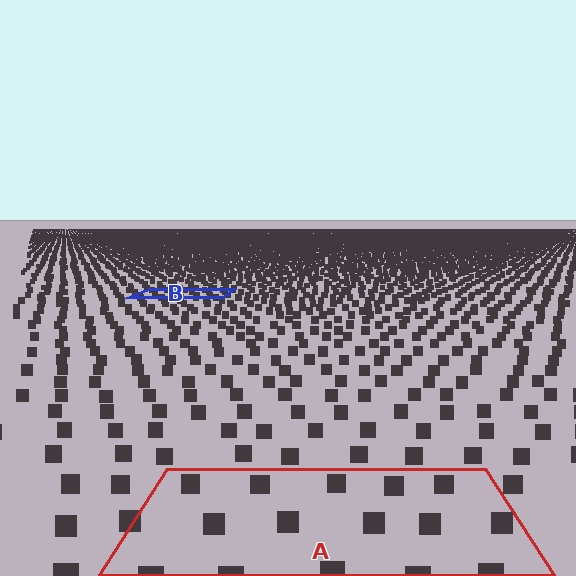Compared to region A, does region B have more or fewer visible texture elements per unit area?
Region B has more texture elements per unit area — they are packed more densely because it is farther away.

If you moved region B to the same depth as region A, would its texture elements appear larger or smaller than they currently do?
They would appear larger. At a closer depth, the same texture elements are projected at a bigger on-screen size.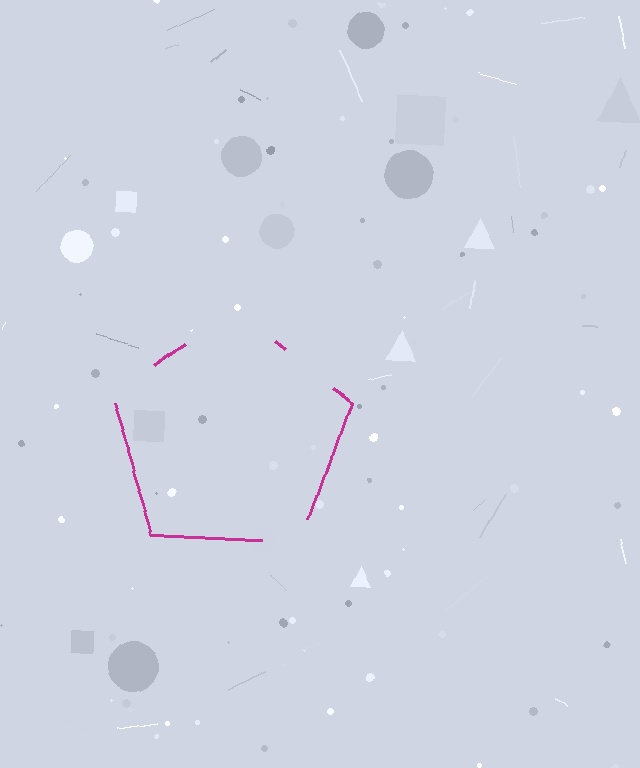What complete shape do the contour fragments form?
The contour fragments form a pentagon.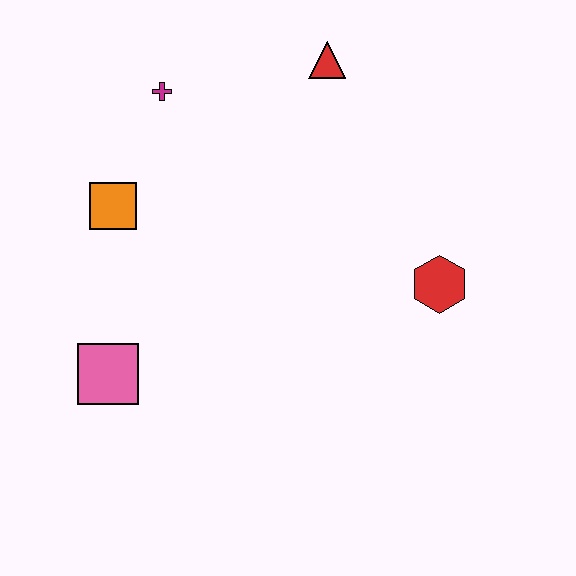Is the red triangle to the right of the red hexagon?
No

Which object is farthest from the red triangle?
The pink square is farthest from the red triangle.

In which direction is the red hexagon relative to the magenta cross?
The red hexagon is to the right of the magenta cross.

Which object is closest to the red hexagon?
The red triangle is closest to the red hexagon.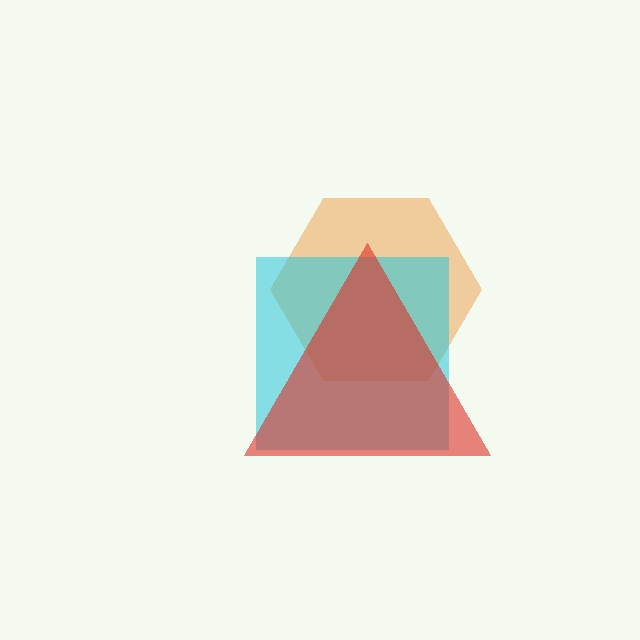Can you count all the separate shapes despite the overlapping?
Yes, there are 3 separate shapes.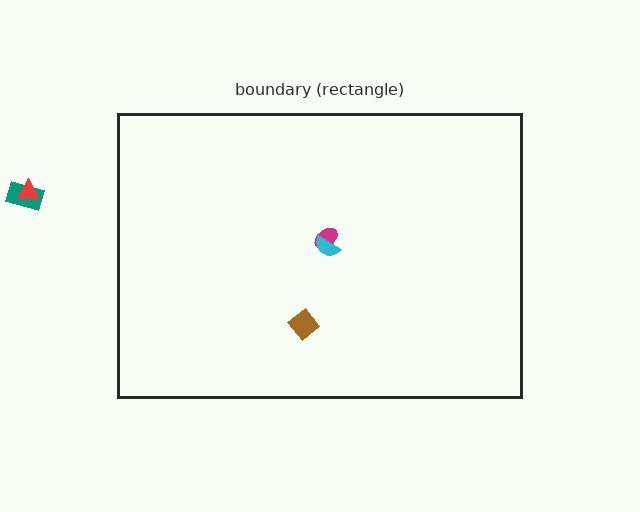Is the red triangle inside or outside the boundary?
Outside.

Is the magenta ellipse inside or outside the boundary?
Inside.